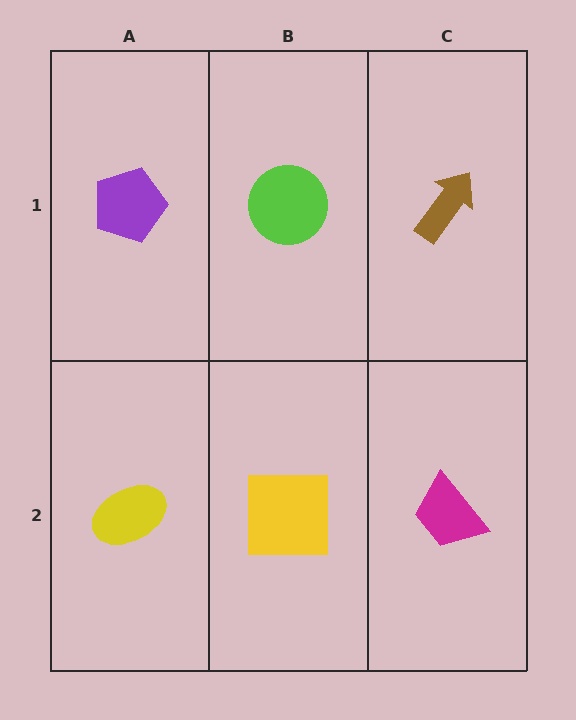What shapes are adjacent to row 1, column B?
A yellow square (row 2, column B), a purple pentagon (row 1, column A), a brown arrow (row 1, column C).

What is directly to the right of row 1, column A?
A lime circle.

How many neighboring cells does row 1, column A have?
2.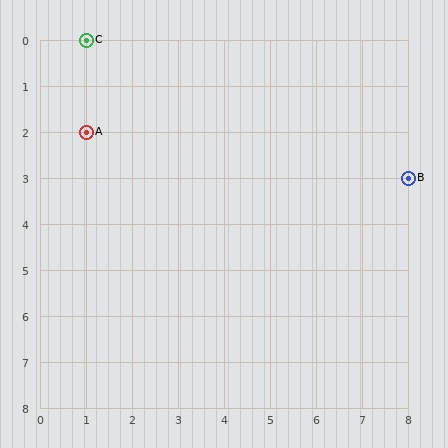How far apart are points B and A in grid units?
Points B and A are 7 columns and 1 row apart (about 7.1 grid units diagonally).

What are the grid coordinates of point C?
Point C is at grid coordinates (1, 0).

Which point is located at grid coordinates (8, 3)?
Point B is at (8, 3).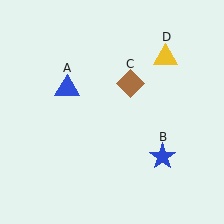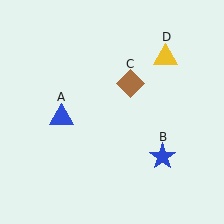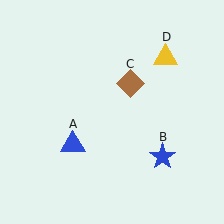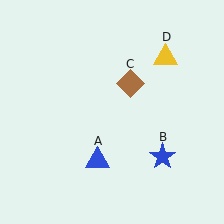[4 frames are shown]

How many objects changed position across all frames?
1 object changed position: blue triangle (object A).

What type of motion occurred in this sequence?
The blue triangle (object A) rotated counterclockwise around the center of the scene.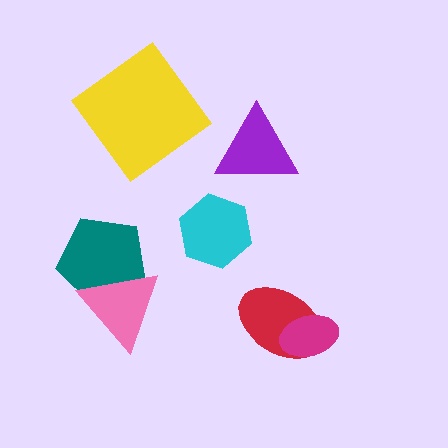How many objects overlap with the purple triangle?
0 objects overlap with the purple triangle.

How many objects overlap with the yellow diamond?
0 objects overlap with the yellow diamond.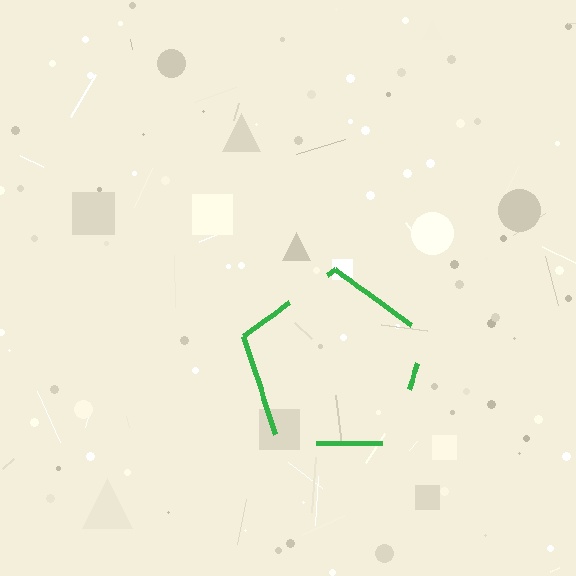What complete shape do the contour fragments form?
The contour fragments form a pentagon.